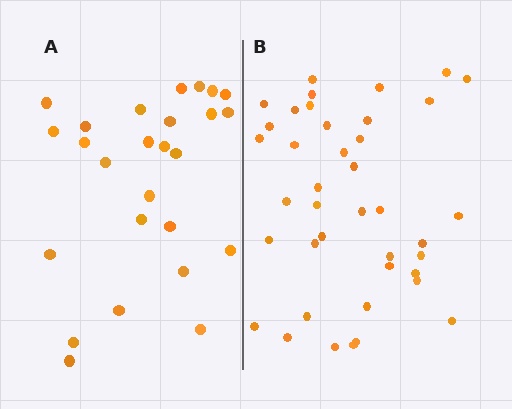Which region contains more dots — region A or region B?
Region B (the right region) has more dots.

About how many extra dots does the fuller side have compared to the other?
Region B has approximately 15 more dots than region A.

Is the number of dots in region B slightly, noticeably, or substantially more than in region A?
Region B has substantially more. The ratio is roughly 1.5 to 1.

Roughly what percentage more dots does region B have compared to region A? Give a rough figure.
About 55% more.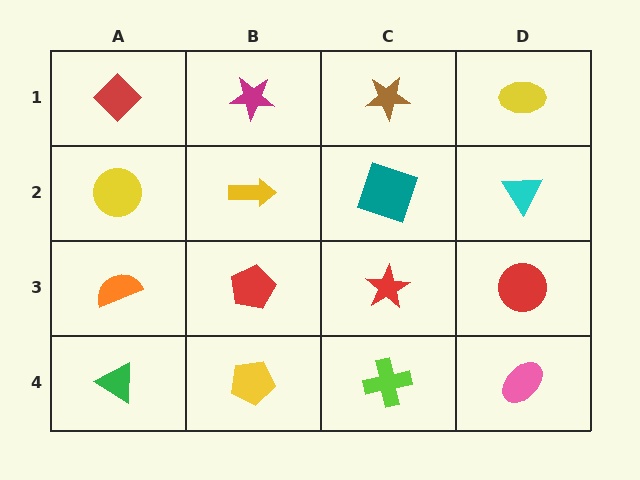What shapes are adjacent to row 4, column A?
An orange semicircle (row 3, column A), a yellow pentagon (row 4, column B).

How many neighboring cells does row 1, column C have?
3.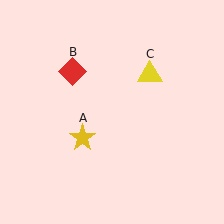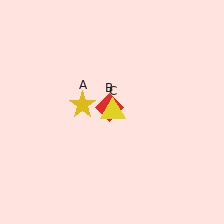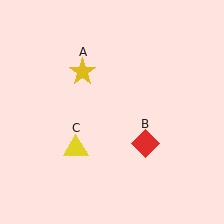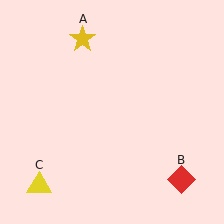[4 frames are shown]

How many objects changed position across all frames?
3 objects changed position: yellow star (object A), red diamond (object B), yellow triangle (object C).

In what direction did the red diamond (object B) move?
The red diamond (object B) moved down and to the right.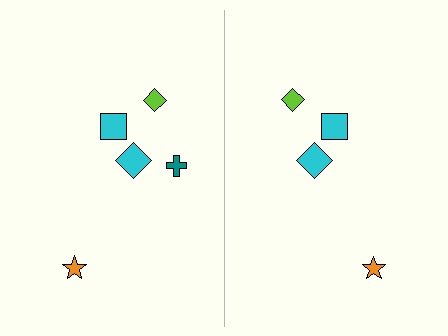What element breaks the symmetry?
A teal cross is missing from the right side.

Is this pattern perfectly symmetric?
No, the pattern is not perfectly symmetric. A teal cross is missing from the right side.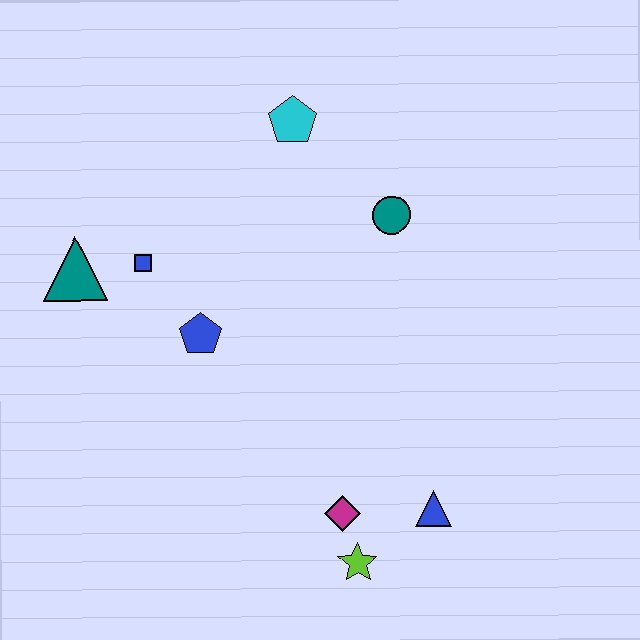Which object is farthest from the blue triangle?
The teal triangle is farthest from the blue triangle.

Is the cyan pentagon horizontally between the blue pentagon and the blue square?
No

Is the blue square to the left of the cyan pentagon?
Yes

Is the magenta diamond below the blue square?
Yes